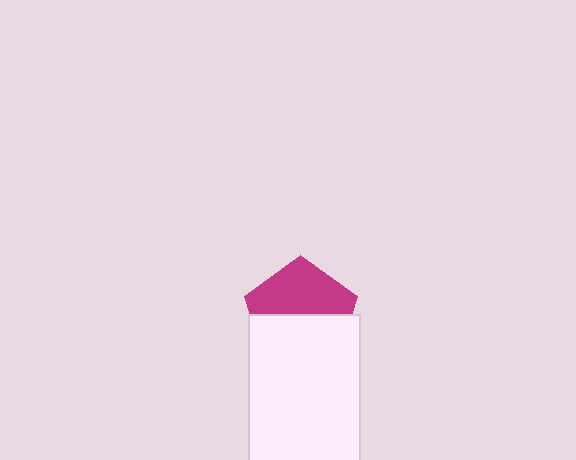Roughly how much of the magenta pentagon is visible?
About half of it is visible (roughly 49%).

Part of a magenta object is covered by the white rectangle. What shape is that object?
It is a pentagon.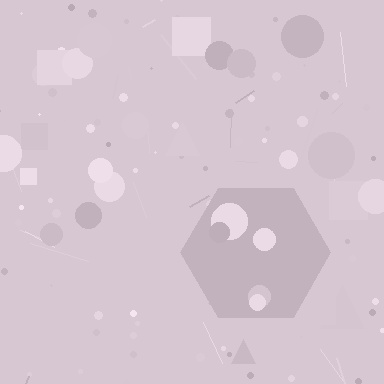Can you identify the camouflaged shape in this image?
The camouflaged shape is a hexagon.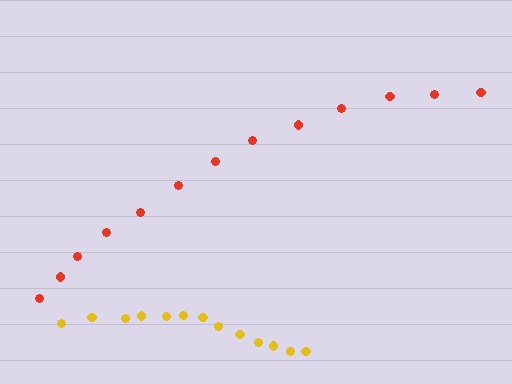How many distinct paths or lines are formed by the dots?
There are 2 distinct paths.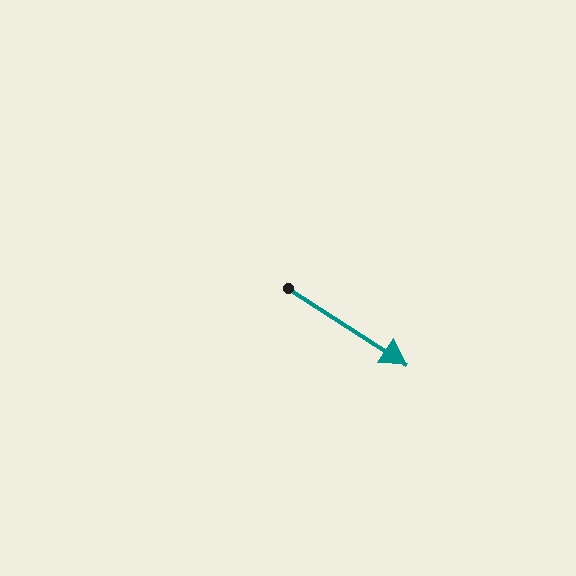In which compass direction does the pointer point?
Southeast.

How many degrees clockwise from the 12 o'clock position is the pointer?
Approximately 123 degrees.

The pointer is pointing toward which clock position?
Roughly 4 o'clock.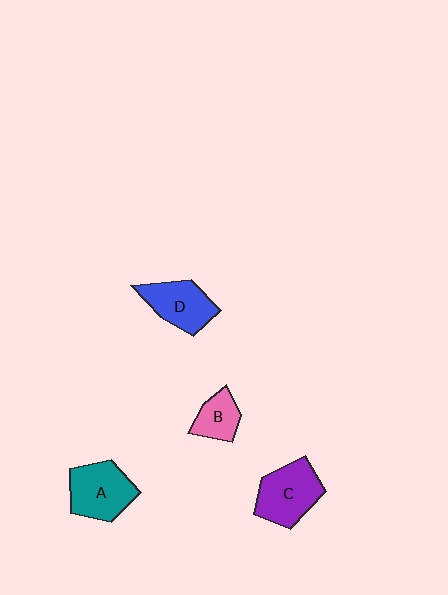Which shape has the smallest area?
Shape B (pink).